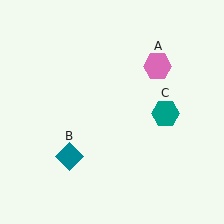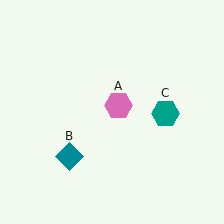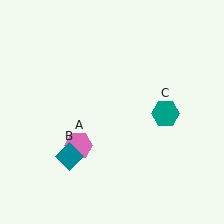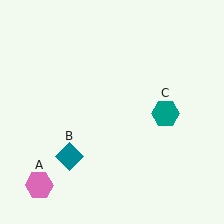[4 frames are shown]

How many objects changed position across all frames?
1 object changed position: pink hexagon (object A).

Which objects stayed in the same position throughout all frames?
Teal diamond (object B) and teal hexagon (object C) remained stationary.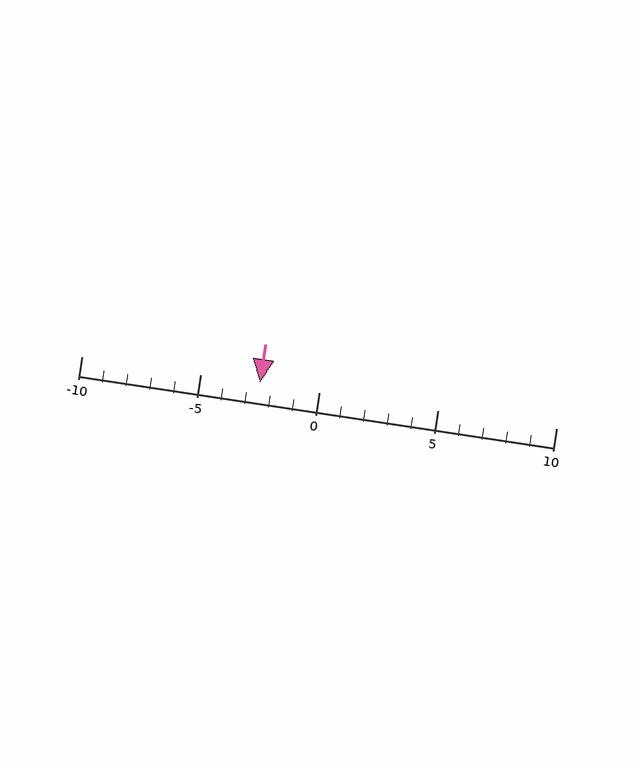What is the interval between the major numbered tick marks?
The major tick marks are spaced 5 units apart.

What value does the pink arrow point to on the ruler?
The pink arrow points to approximately -2.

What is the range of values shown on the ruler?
The ruler shows values from -10 to 10.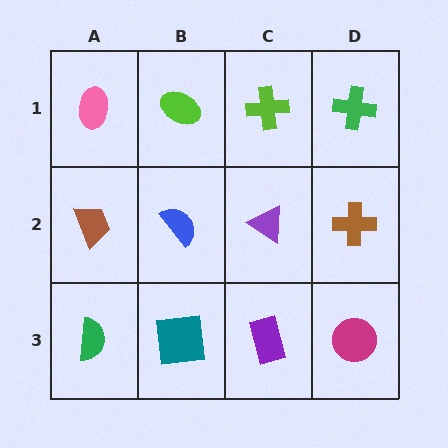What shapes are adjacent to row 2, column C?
A lime cross (row 1, column C), a purple rectangle (row 3, column C), a blue semicircle (row 2, column B), a brown cross (row 2, column D).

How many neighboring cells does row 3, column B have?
3.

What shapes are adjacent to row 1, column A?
A brown trapezoid (row 2, column A), a lime ellipse (row 1, column B).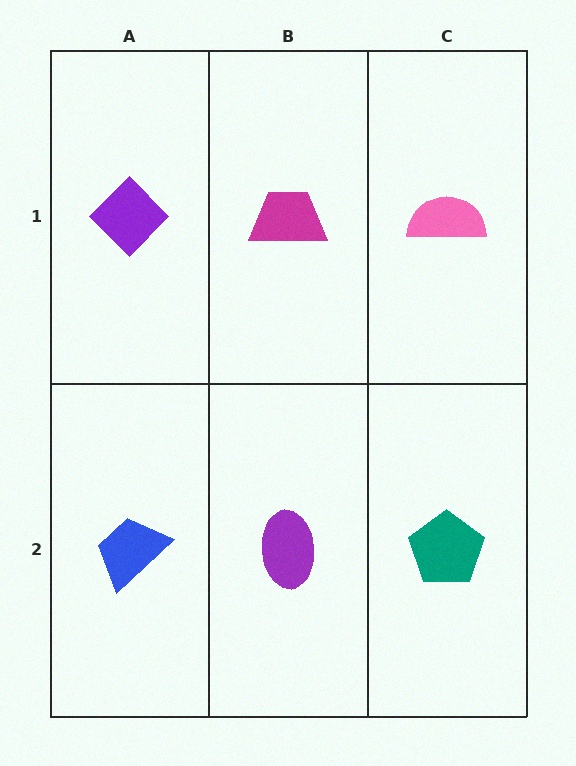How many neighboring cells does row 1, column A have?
2.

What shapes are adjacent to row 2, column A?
A purple diamond (row 1, column A), a purple ellipse (row 2, column B).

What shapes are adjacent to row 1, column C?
A teal pentagon (row 2, column C), a magenta trapezoid (row 1, column B).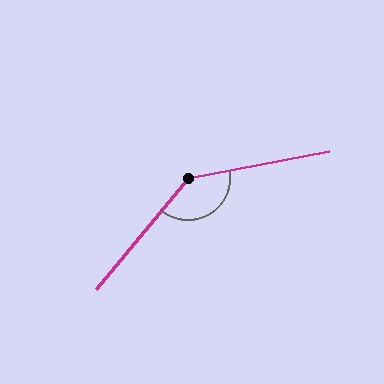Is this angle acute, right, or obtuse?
It is obtuse.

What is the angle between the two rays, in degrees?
Approximately 141 degrees.